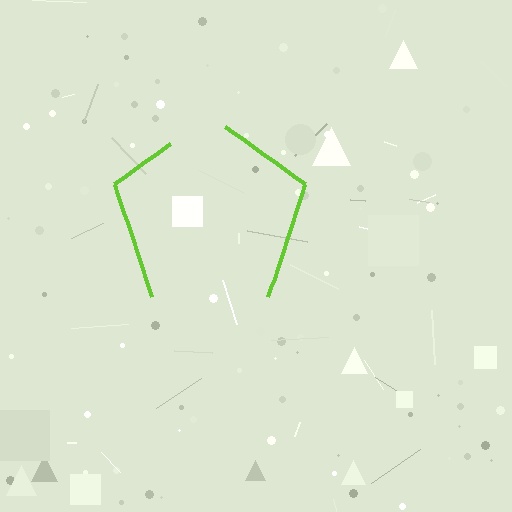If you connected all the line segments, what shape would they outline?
They would outline a pentagon.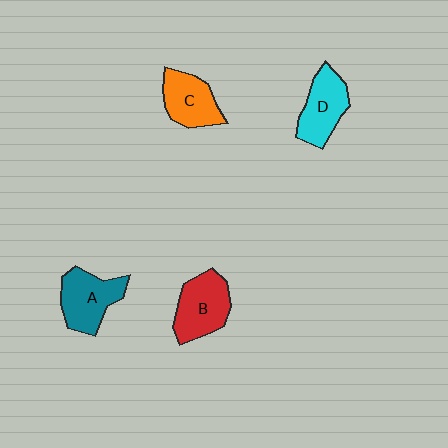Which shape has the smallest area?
Shape C (orange).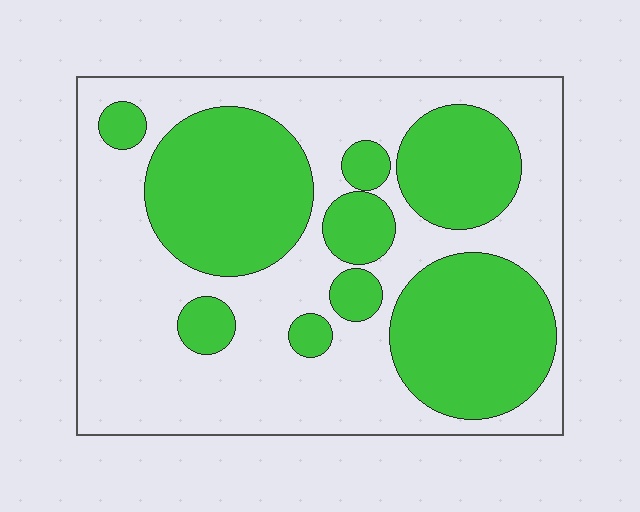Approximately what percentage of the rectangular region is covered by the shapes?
Approximately 40%.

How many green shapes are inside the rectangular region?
9.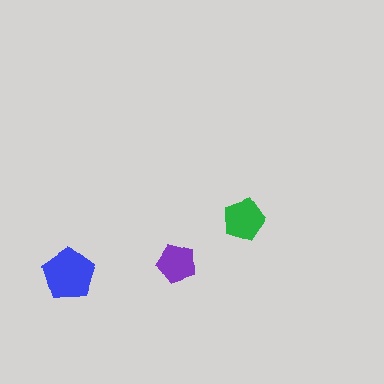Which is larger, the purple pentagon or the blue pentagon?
The blue one.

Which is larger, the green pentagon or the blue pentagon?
The blue one.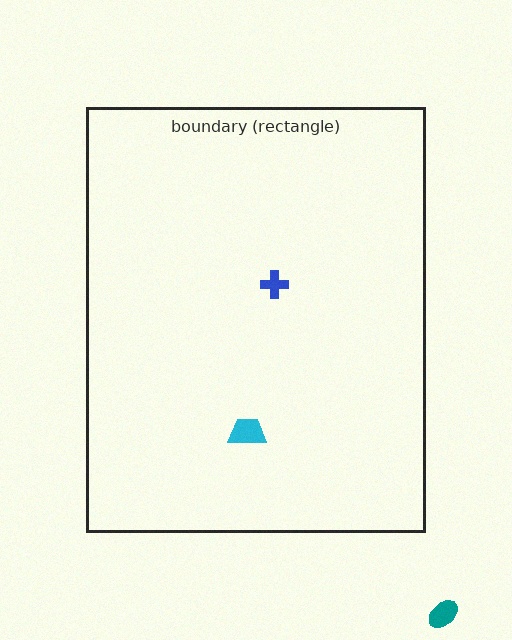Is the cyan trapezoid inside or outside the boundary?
Inside.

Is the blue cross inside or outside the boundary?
Inside.